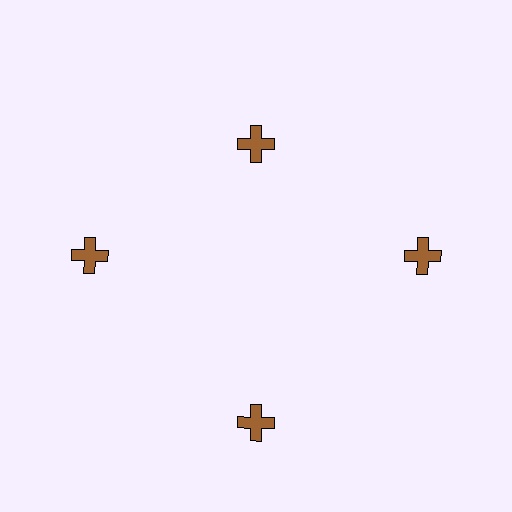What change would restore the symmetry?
The symmetry would be restored by moving it outward, back onto the ring so that all 4 crosses sit at equal angles and equal distance from the center.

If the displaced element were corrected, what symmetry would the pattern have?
It would have 4-fold rotational symmetry — the pattern would map onto itself every 90 degrees.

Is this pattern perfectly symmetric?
No. The 4 brown crosses are arranged in a ring, but one element near the 12 o'clock position is pulled inward toward the center, breaking the 4-fold rotational symmetry.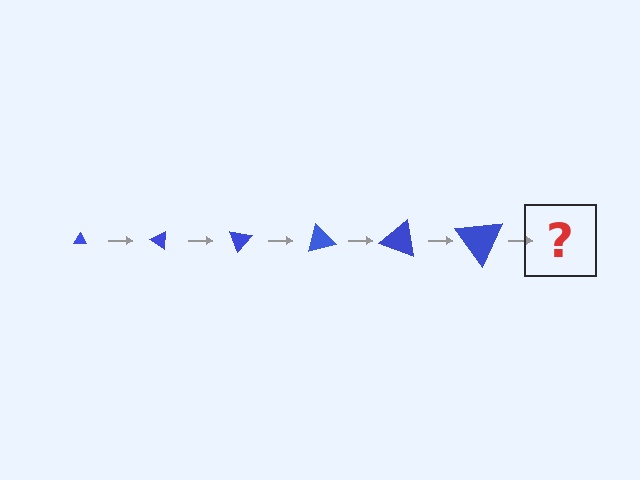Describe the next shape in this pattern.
It should be a triangle, larger than the previous one and rotated 210 degrees from the start.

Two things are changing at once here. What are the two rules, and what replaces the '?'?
The two rules are that the triangle grows larger each step and it rotates 35 degrees each step. The '?' should be a triangle, larger than the previous one and rotated 210 degrees from the start.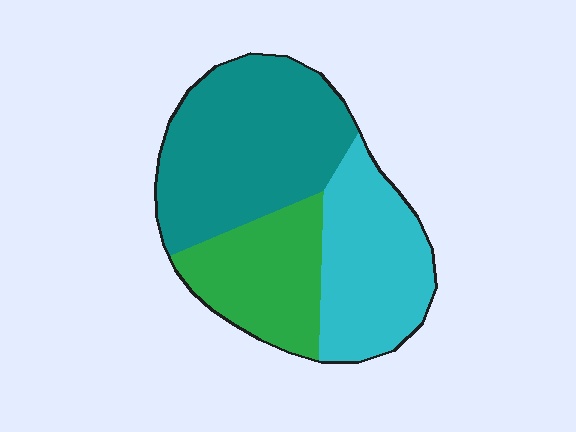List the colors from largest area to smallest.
From largest to smallest: teal, cyan, green.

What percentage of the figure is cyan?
Cyan takes up about one third (1/3) of the figure.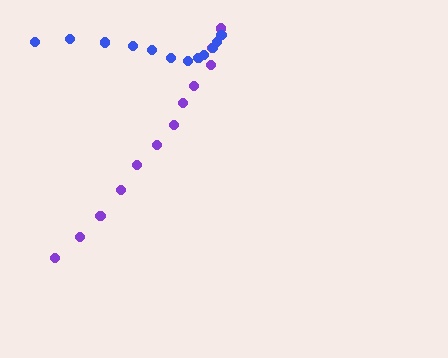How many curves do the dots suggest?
There are 2 distinct paths.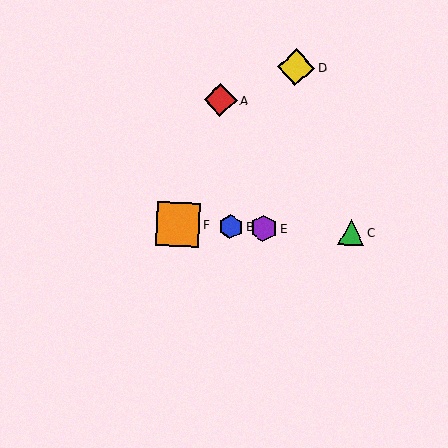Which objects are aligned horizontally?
Objects B, C, E, F are aligned horizontally.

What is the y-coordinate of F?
Object F is at y≈224.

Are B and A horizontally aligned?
No, B is at y≈227 and A is at y≈100.